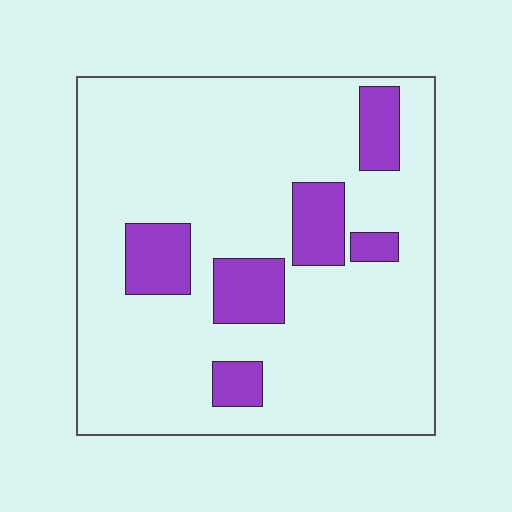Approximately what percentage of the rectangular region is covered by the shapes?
Approximately 15%.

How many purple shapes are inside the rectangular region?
6.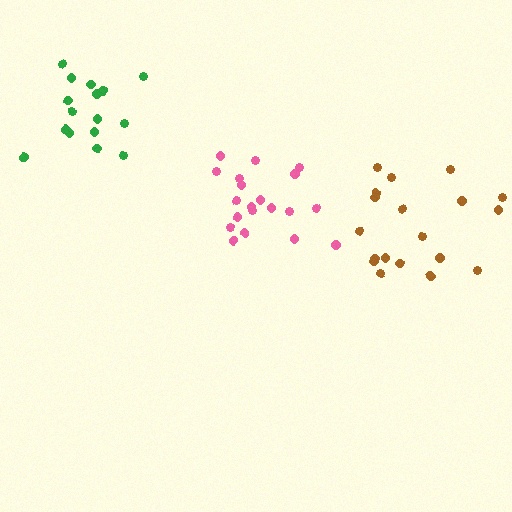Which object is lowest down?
The brown cluster is bottommost.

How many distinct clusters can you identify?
There are 3 distinct clusters.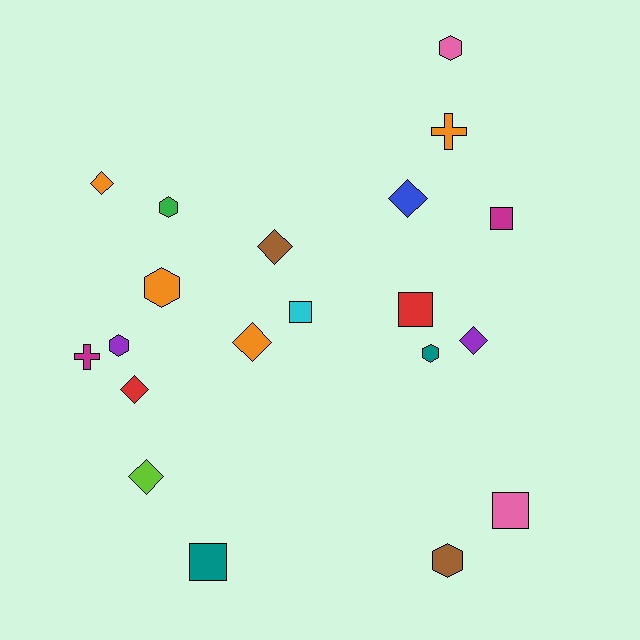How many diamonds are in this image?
There are 7 diamonds.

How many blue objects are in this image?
There is 1 blue object.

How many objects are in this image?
There are 20 objects.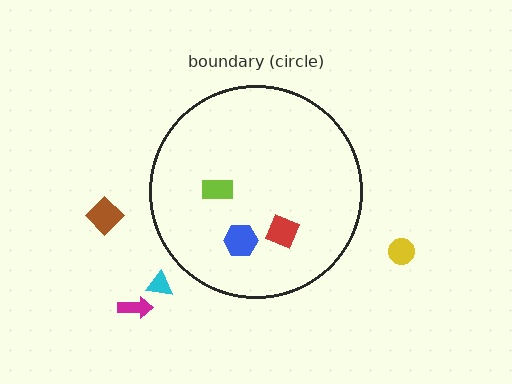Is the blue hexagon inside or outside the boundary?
Inside.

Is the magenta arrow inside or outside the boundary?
Outside.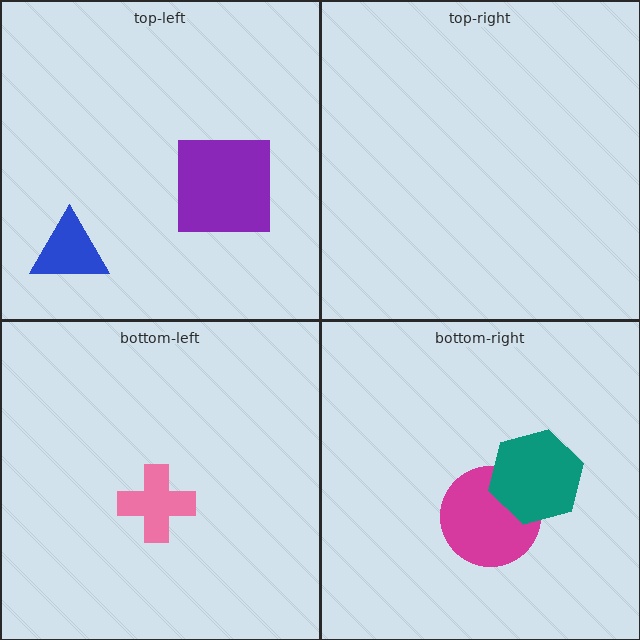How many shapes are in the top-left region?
2.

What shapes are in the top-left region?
The blue triangle, the purple square.